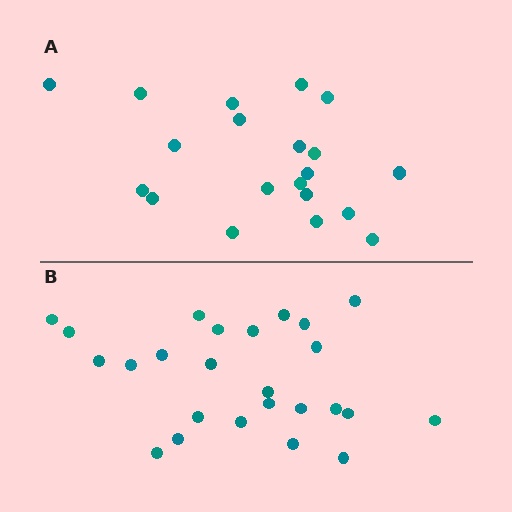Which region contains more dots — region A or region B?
Region B (the bottom region) has more dots.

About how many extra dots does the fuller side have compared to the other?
Region B has about 5 more dots than region A.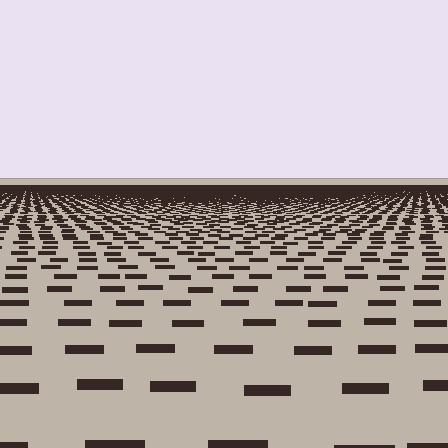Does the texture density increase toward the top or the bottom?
Density increases toward the top.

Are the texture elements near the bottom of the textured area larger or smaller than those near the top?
Larger. Near the bottom, elements are closer to the viewer and appear at a bigger on-screen size.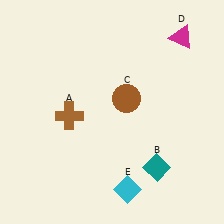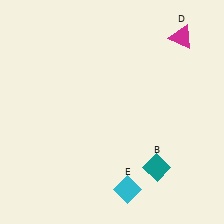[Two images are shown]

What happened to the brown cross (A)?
The brown cross (A) was removed in Image 2. It was in the bottom-left area of Image 1.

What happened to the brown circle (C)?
The brown circle (C) was removed in Image 2. It was in the top-right area of Image 1.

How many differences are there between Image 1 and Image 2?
There are 2 differences between the two images.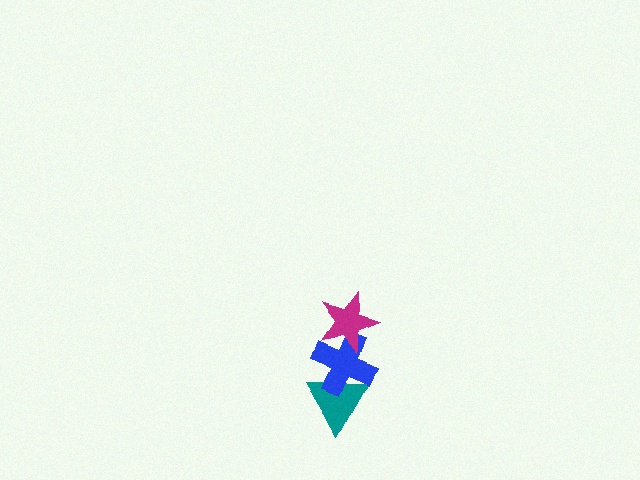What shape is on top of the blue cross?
The magenta star is on top of the blue cross.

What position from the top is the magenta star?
The magenta star is 1st from the top.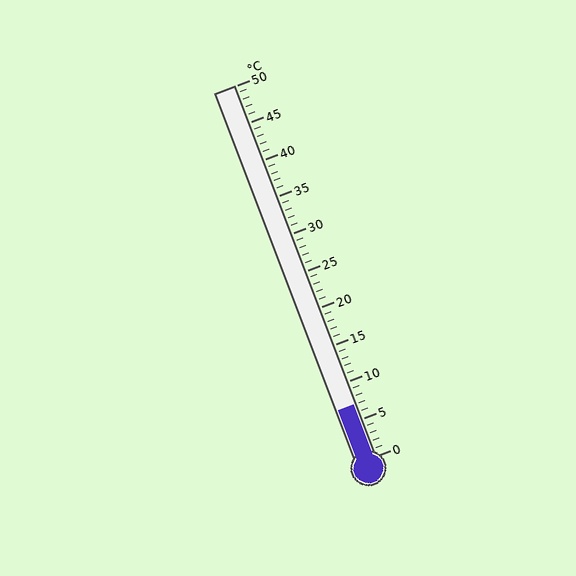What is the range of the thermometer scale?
The thermometer scale ranges from 0°C to 50°C.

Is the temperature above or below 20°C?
The temperature is below 20°C.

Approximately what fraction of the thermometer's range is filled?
The thermometer is filled to approximately 15% of its range.